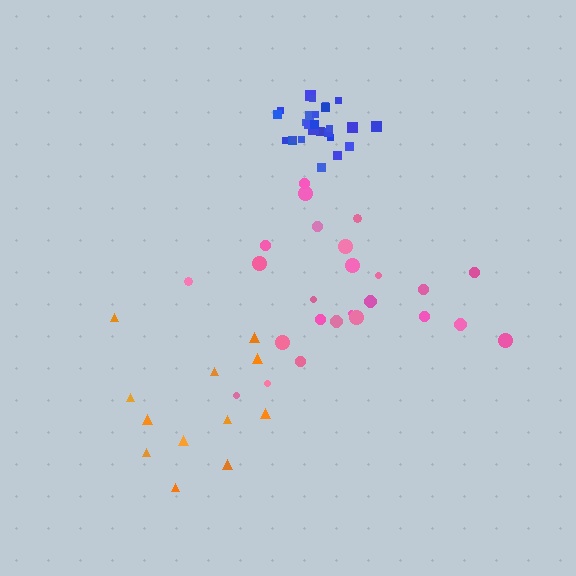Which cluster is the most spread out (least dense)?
Orange.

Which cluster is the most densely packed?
Blue.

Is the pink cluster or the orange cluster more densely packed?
Pink.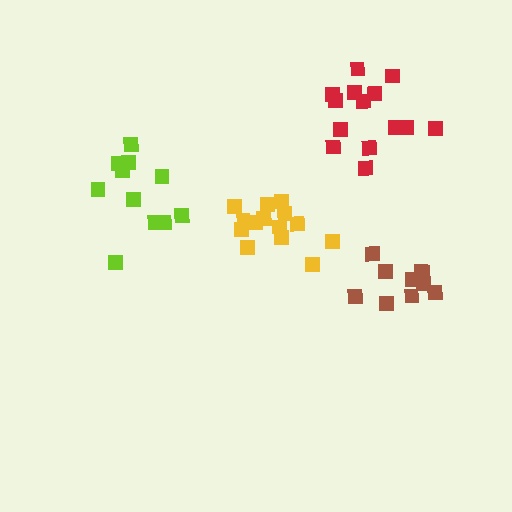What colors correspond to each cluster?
The clusters are colored: yellow, red, lime, brown.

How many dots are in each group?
Group 1: 14 dots, Group 2: 14 dots, Group 3: 11 dots, Group 4: 10 dots (49 total).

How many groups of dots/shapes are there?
There are 4 groups.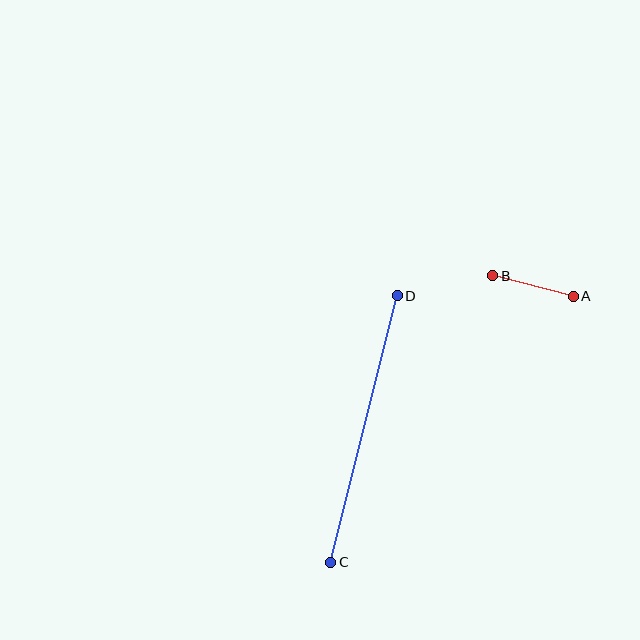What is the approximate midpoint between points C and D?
The midpoint is at approximately (364, 429) pixels.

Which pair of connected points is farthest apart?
Points C and D are farthest apart.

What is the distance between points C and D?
The distance is approximately 275 pixels.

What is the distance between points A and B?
The distance is approximately 83 pixels.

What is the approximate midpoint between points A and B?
The midpoint is at approximately (533, 286) pixels.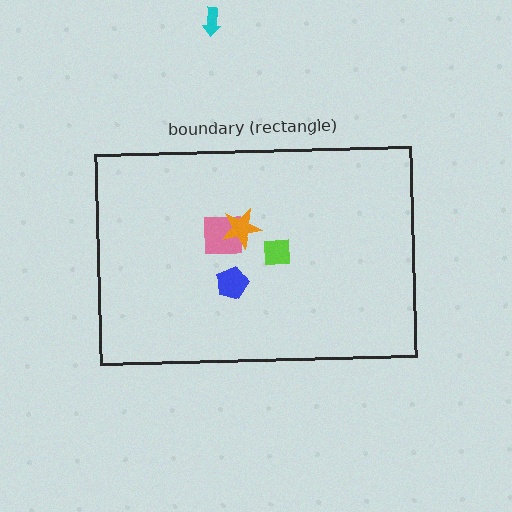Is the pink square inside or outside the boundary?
Inside.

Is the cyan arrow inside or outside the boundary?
Outside.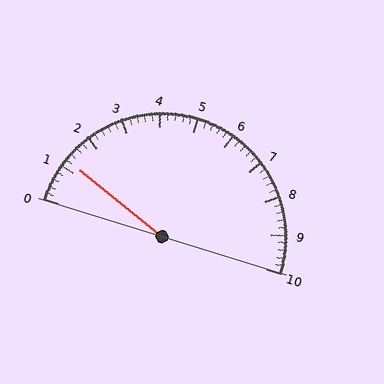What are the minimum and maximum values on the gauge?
The gauge ranges from 0 to 10.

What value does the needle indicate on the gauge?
The needle indicates approximately 1.2.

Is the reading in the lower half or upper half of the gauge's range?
The reading is in the lower half of the range (0 to 10).